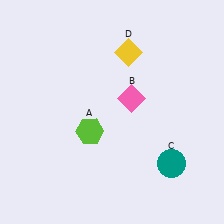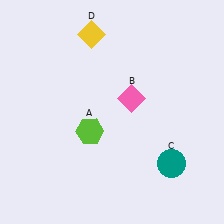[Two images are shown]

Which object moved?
The yellow diamond (D) moved left.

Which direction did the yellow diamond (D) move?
The yellow diamond (D) moved left.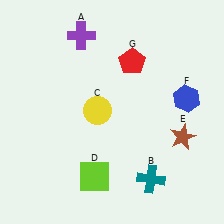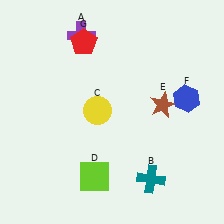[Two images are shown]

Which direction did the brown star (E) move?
The brown star (E) moved up.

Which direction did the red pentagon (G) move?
The red pentagon (G) moved left.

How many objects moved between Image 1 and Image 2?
2 objects moved between the two images.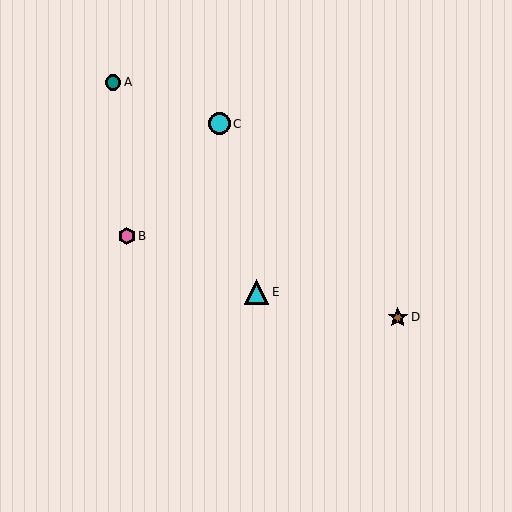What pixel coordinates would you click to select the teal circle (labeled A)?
Click at (113, 82) to select the teal circle A.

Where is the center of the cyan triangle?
The center of the cyan triangle is at (256, 292).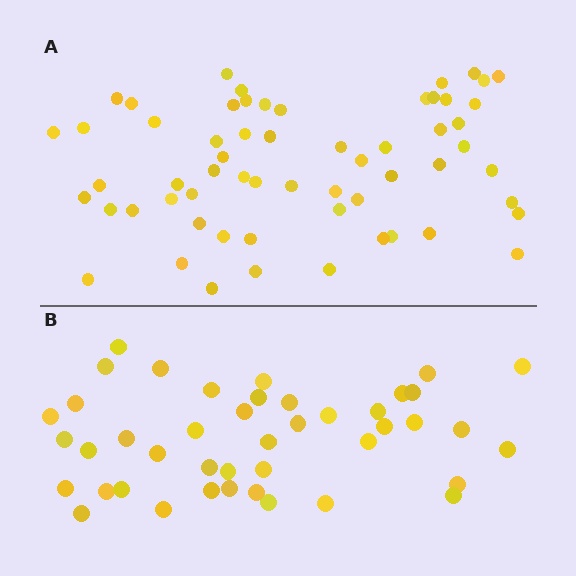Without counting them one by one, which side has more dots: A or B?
Region A (the top region) has more dots.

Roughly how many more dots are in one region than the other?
Region A has approximately 15 more dots than region B.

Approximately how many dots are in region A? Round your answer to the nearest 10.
About 60 dots.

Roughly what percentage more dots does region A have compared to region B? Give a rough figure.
About 40% more.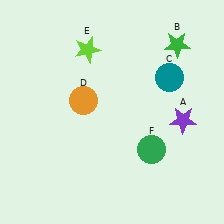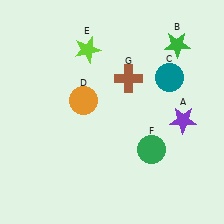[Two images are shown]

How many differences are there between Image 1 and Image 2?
There is 1 difference between the two images.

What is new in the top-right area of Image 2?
A brown cross (G) was added in the top-right area of Image 2.